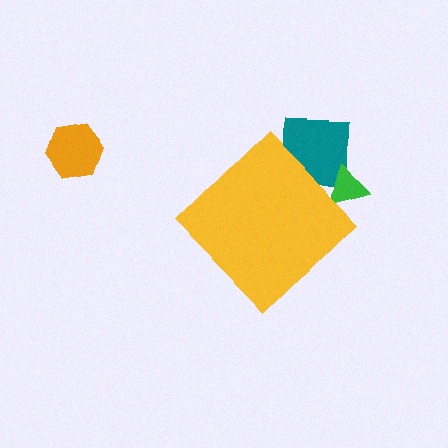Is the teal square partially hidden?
Yes, the teal square is partially hidden behind the yellow diamond.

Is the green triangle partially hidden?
Yes, the green triangle is partially hidden behind the yellow diamond.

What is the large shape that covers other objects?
A yellow diamond.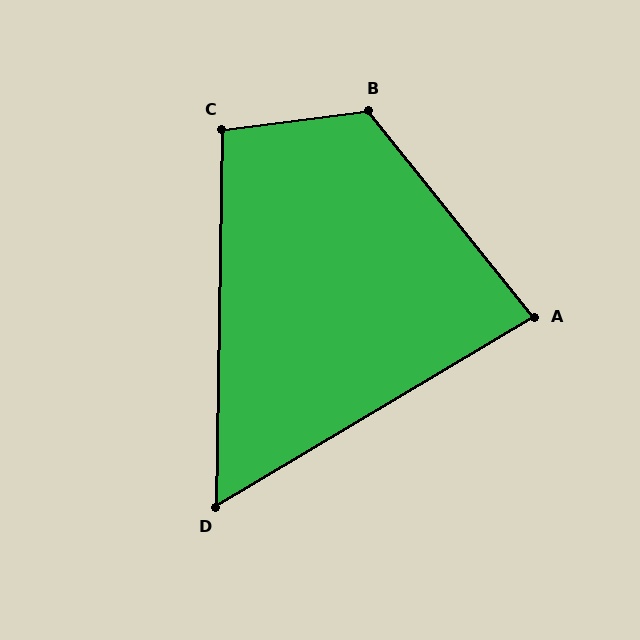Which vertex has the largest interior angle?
B, at approximately 122 degrees.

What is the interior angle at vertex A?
Approximately 82 degrees (acute).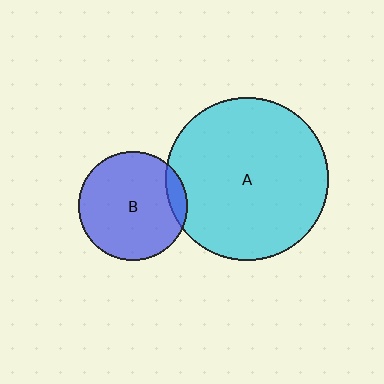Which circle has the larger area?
Circle A (cyan).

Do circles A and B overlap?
Yes.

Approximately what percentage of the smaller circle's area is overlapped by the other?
Approximately 10%.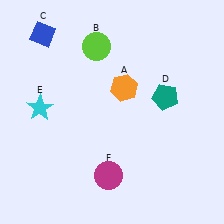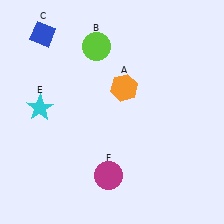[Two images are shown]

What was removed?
The teal pentagon (D) was removed in Image 2.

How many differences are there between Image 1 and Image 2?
There is 1 difference between the two images.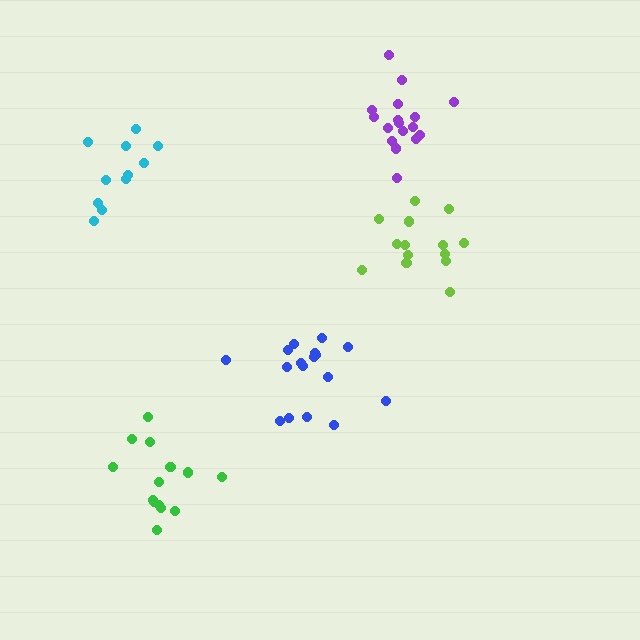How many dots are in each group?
Group 1: 17 dots, Group 2: 17 dots, Group 3: 15 dots, Group 4: 11 dots, Group 5: 14 dots (74 total).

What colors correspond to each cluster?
The clusters are colored: purple, blue, green, cyan, lime.